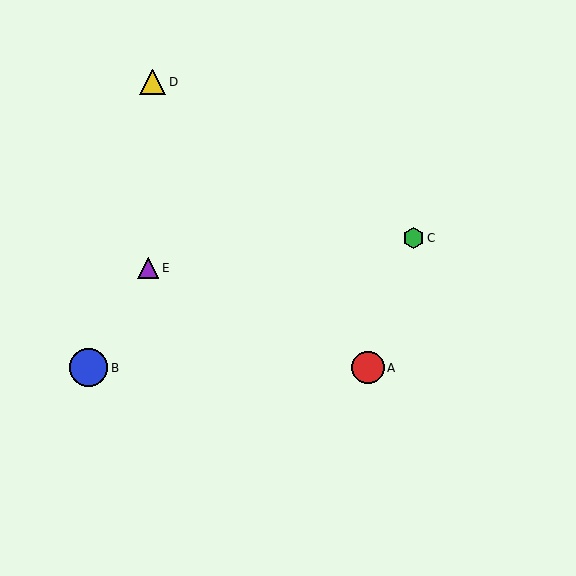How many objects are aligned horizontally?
2 objects (A, B) are aligned horizontally.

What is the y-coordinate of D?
Object D is at y≈82.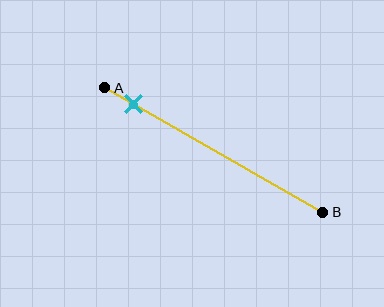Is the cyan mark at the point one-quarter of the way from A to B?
No, the mark is at about 15% from A, not at the 25% one-quarter point.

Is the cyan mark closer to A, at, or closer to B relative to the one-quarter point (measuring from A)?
The cyan mark is closer to point A than the one-quarter point of segment AB.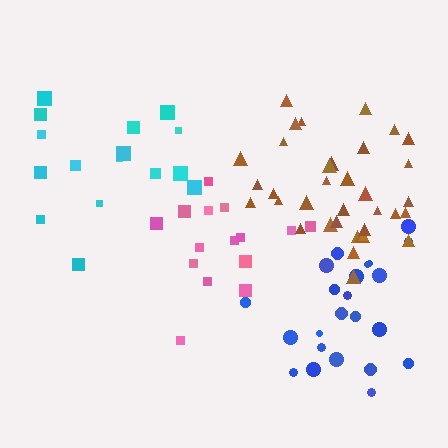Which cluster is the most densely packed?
Brown.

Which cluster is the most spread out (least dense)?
Cyan.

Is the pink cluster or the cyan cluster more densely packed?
Pink.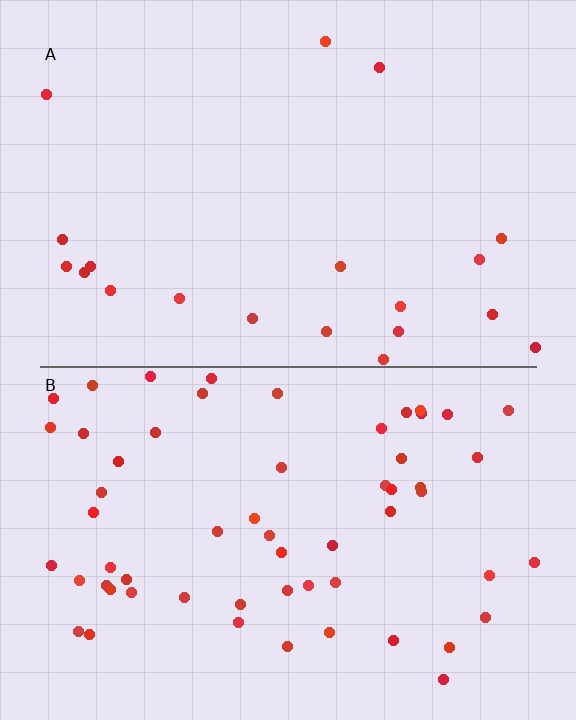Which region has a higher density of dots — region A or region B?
B (the bottom).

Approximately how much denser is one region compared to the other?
Approximately 3.0× — region B over region A.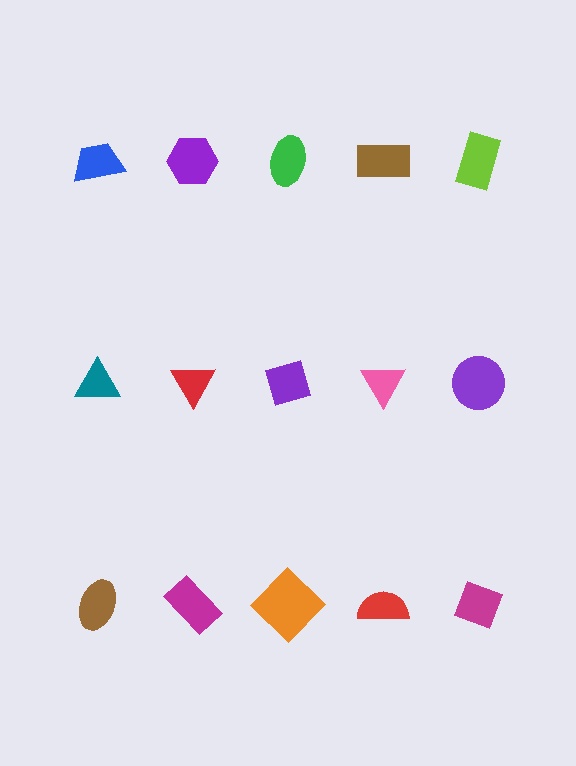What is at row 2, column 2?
A red triangle.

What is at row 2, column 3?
A purple diamond.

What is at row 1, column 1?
A blue trapezoid.